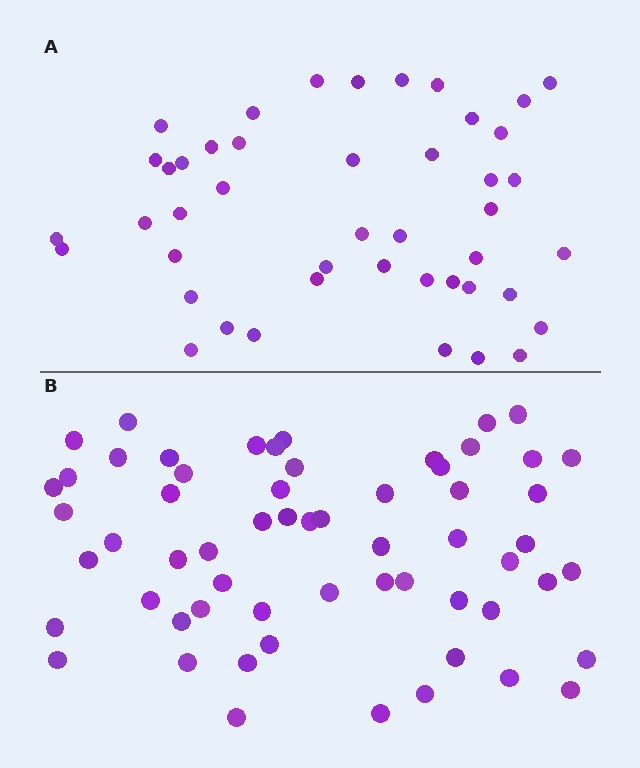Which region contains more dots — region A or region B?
Region B (the bottom region) has more dots.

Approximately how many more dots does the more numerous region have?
Region B has approximately 15 more dots than region A.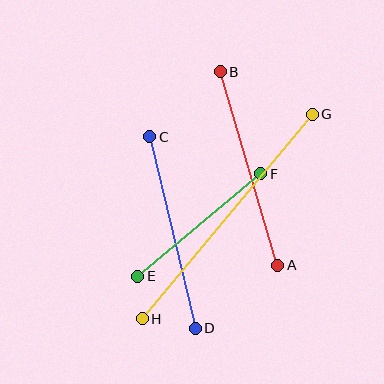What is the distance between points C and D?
The distance is approximately 197 pixels.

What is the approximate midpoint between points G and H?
The midpoint is at approximately (227, 216) pixels.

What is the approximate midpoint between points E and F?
The midpoint is at approximately (199, 225) pixels.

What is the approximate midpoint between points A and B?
The midpoint is at approximately (249, 168) pixels.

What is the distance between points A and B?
The distance is approximately 202 pixels.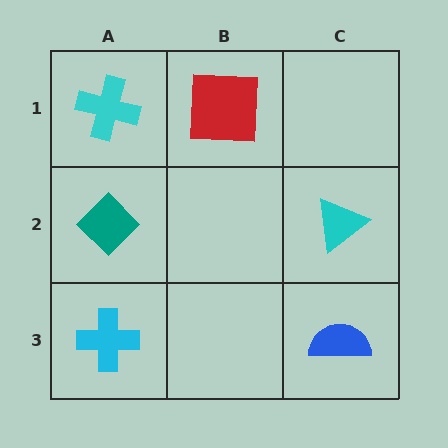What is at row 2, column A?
A teal diamond.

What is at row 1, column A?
A cyan cross.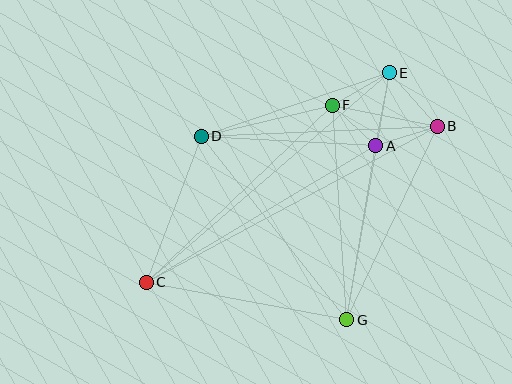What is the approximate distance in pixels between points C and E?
The distance between C and E is approximately 321 pixels.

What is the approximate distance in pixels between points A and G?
The distance between A and G is approximately 176 pixels.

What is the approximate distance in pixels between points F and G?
The distance between F and G is approximately 215 pixels.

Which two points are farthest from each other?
Points B and C are farthest from each other.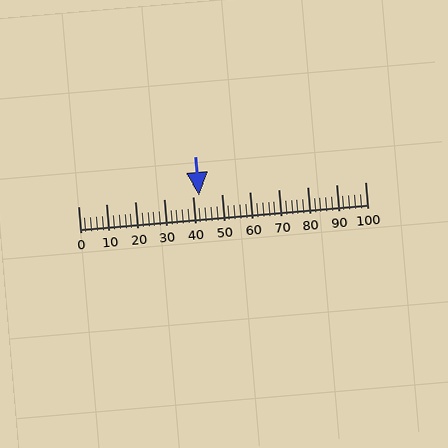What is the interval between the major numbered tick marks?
The major tick marks are spaced 10 units apart.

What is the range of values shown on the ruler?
The ruler shows values from 0 to 100.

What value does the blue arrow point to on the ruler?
The blue arrow points to approximately 42.